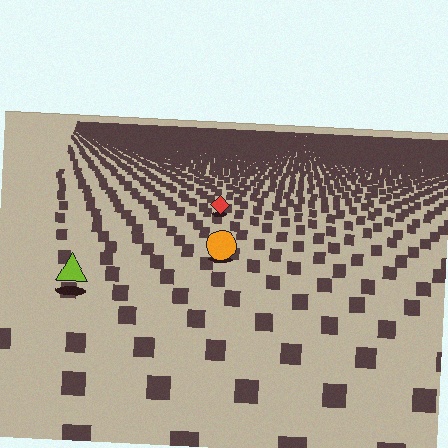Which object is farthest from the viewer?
The red diamond is farthest from the viewer. It appears smaller and the ground texture around it is denser.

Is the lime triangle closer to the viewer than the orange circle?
Yes. The lime triangle is closer — you can tell from the texture gradient: the ground texture is coarser near it.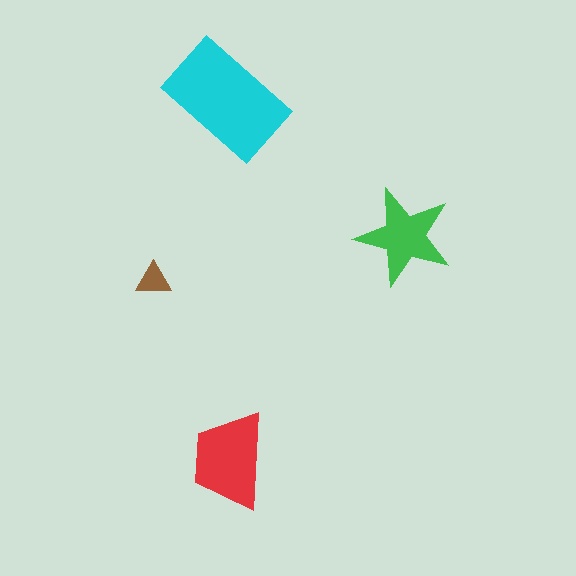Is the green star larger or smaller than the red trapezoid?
Smaller.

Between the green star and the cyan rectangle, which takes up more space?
The cyan rectangle.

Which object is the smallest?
The brown triangle.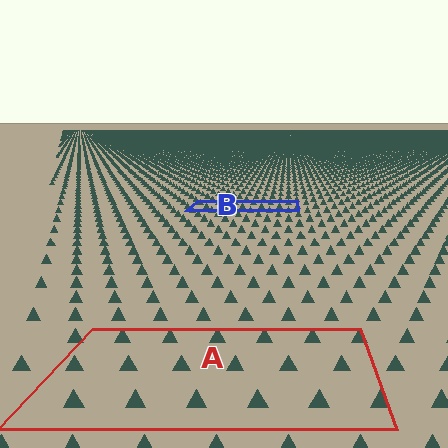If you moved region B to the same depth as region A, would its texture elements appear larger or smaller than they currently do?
They would appear larger. At a closer depth, the same texture elements are projected at a bigger on-screen size.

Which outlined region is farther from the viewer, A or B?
Region B is farther from the viewer — the texture elements inside it appear smaller and more densely packed.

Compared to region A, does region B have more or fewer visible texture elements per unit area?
Region B has more texture elements per unit area — they are packed more densely because it is farther away.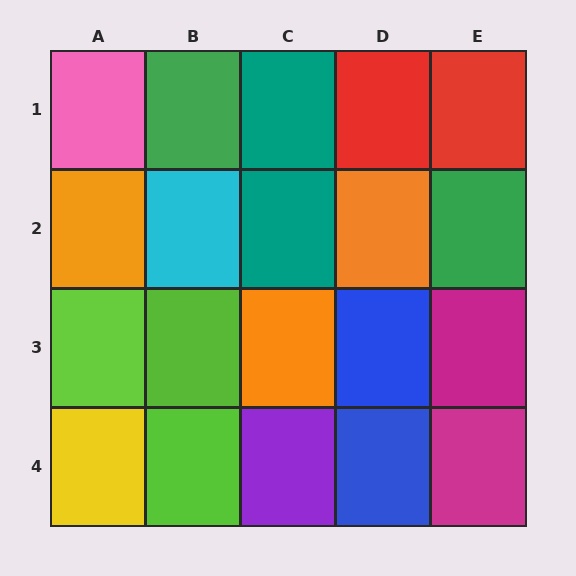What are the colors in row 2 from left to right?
Orange, cyan, teal, orange, green.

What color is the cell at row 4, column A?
Yellow.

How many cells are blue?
2 cells are blue.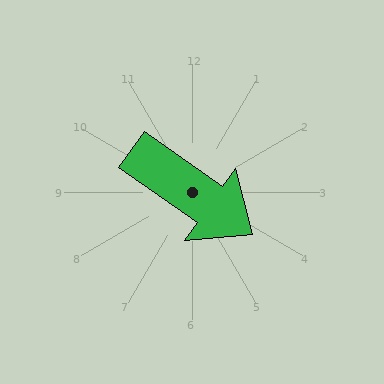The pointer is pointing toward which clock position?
Roughly 4 o'clock.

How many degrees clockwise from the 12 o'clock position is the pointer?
Approximately 125 degrees.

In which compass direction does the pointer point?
Southeast.